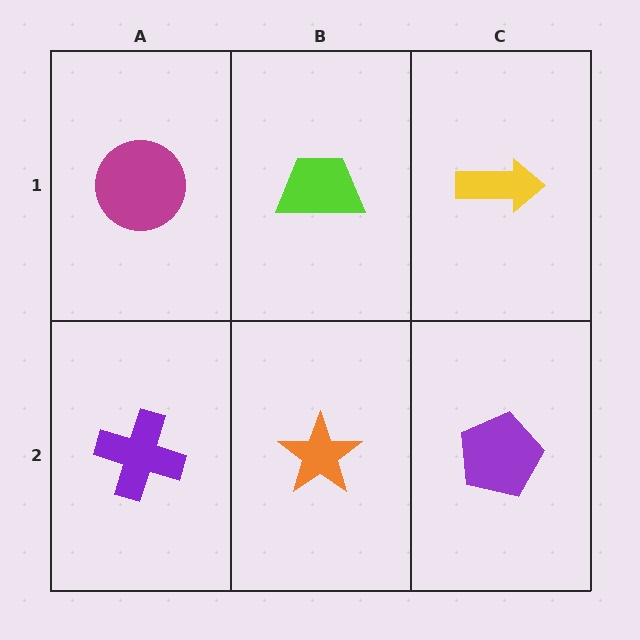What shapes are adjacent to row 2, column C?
A yellow arrow (row 1, column C), an orange star (row 2, column B).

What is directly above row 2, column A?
A magenta circle.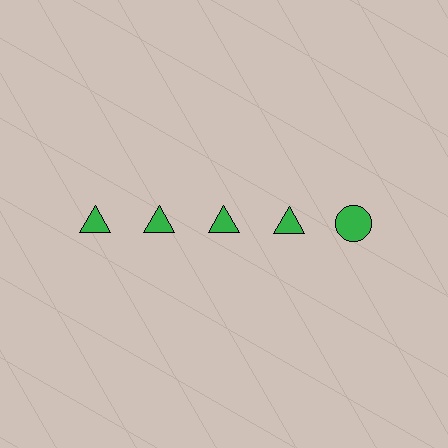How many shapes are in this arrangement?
There are 5 shapes arranged in a grid pattern.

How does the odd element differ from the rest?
It has a different shape: circle instead of triangle.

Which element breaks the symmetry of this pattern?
The green circle in the top row, rightmost column breaks the symmetry. All other shapes are green triangles.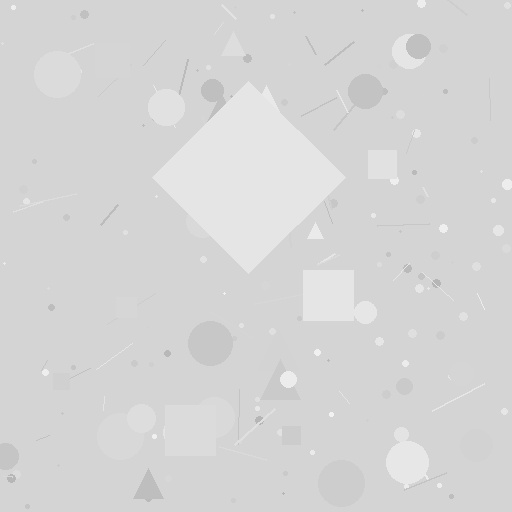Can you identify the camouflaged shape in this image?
The camouflaged shape is a diamond.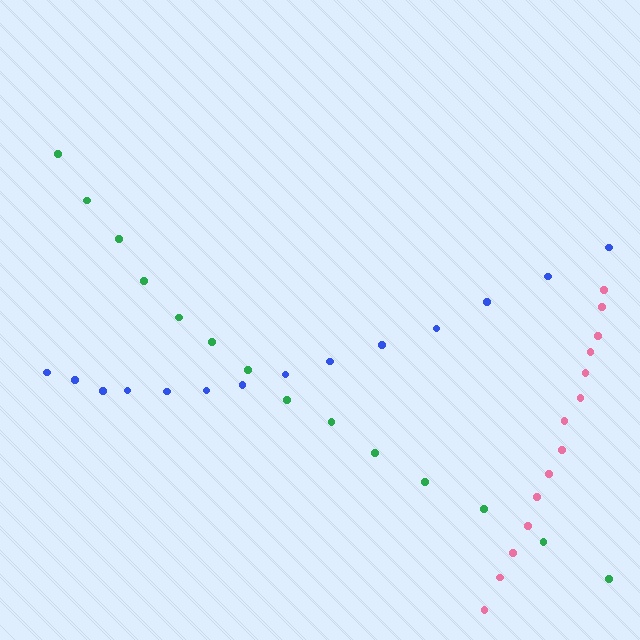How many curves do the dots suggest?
There are 3 distinct paths.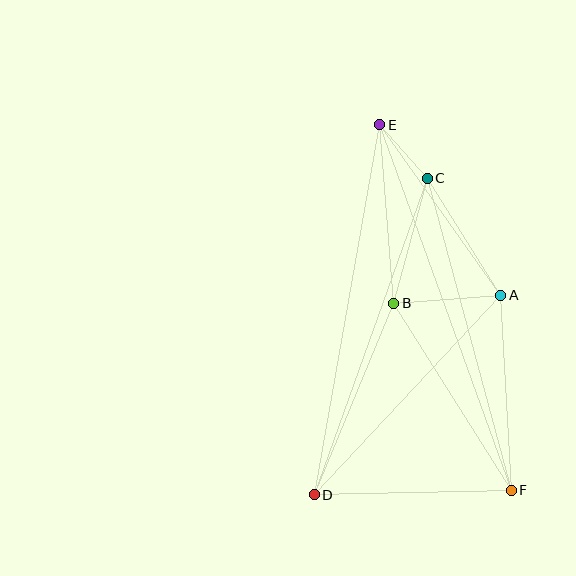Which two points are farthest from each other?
Points E and F are farthest from each other.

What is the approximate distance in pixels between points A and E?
The distance between A and E is approximately 209 pixels.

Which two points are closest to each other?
Points C and E are closest to each other.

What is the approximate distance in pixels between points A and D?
The distance between A and D is approximately 273 pixels.